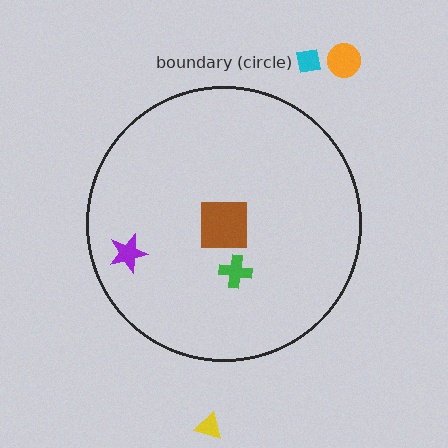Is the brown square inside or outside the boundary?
Inside.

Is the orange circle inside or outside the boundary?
Outside.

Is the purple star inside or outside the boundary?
Inside.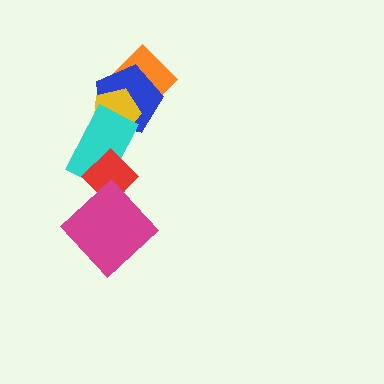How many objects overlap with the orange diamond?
2 objects overlap with the orange diamond.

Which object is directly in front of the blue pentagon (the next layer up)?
The yellow pentagon is directly in front of the blue pentagon.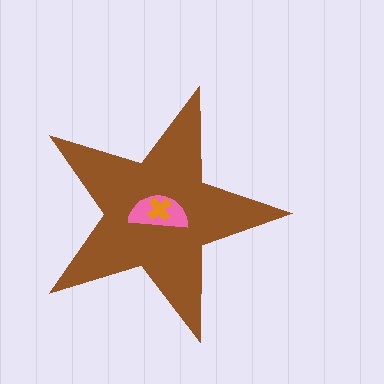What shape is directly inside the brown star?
The pink semicircle.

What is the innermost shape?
The orange cross.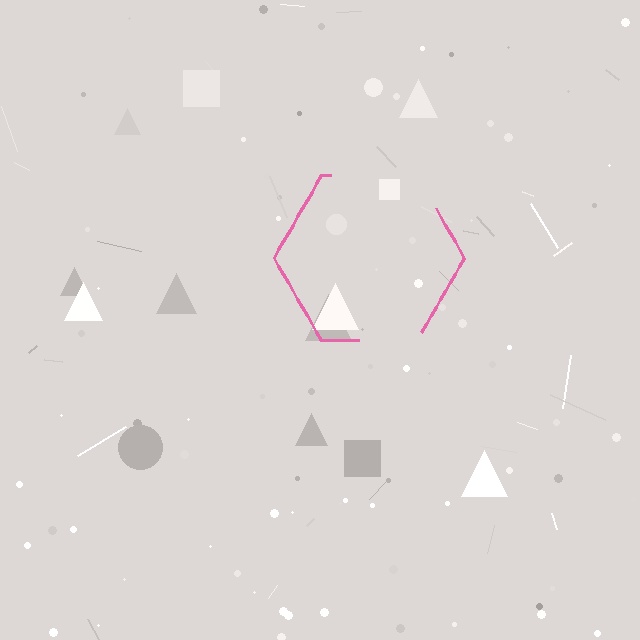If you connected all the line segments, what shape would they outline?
They would outline a hexagon.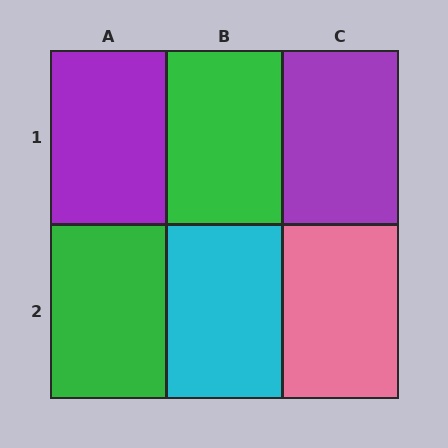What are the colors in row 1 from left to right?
Purple, green, purple.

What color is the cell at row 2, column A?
Green.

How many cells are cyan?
1 cell is cyan.